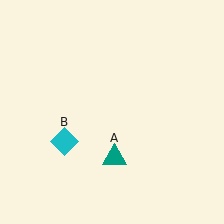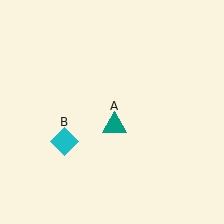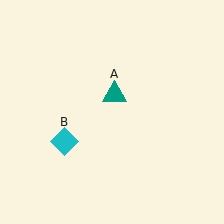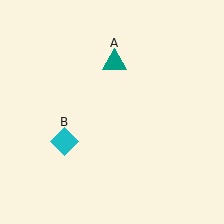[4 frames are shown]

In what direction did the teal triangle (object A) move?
The teal triangle (object A) moved up.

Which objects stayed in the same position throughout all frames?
Cyan diamond (object B) remained stationary.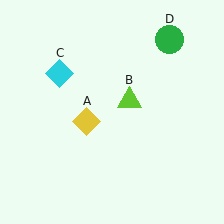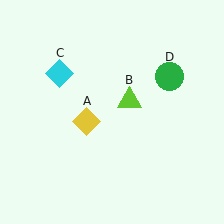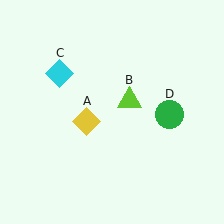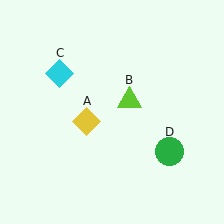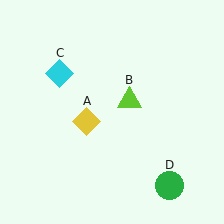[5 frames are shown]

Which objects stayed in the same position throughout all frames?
Yellow diamond (object A) and lime triangle (object B) and cyan diamond (object C) remained stationary.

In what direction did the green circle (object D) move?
The green circle (object D) moved down.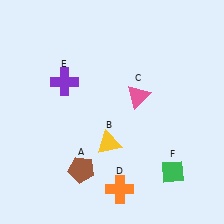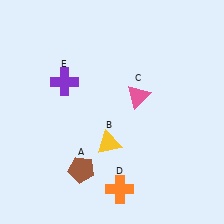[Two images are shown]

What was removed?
The green diamond (F) was removed in Image 2.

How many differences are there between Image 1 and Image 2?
There is 1 difference between the two images.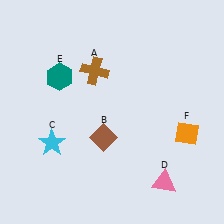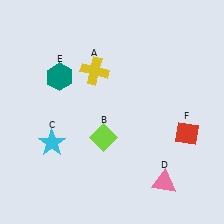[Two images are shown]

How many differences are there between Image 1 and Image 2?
There are 3 differences between the two images.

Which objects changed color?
A changed from brown to yellow. B changed from brown to lime. F changed from orange to red.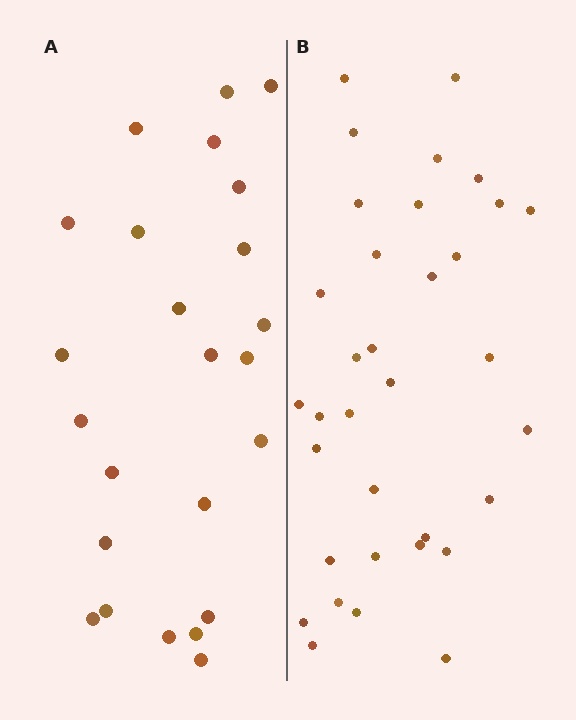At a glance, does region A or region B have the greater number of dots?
Region B (the right region) has more dots.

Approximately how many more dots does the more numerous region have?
Region B has roughly 10 or so more dots than region A.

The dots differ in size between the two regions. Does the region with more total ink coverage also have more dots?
No. Region A has more total ink coverage because its dots are larger, but region B actually contains more individual dots. Total area can be misleading — the number of items is what matters here.